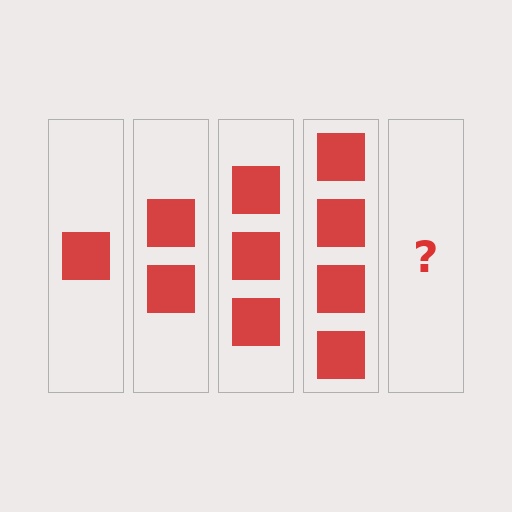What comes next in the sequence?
The next element should be 5 squares.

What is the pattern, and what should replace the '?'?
The pattern is that each step adds one more square. The '?' should be 5 squares.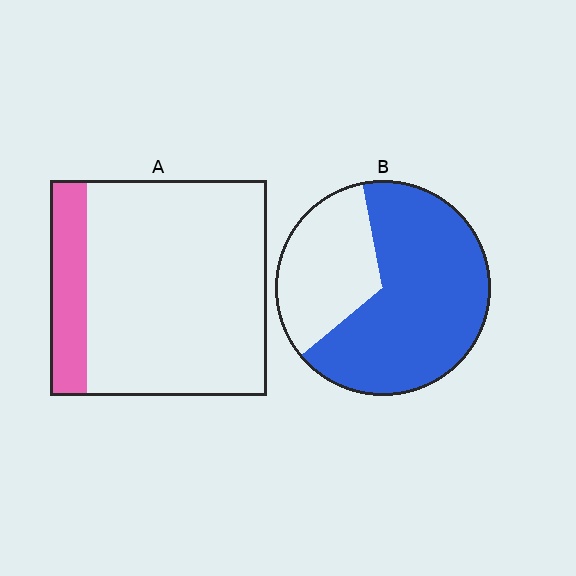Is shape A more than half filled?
No.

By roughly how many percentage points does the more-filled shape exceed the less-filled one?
By roughly 50 percentage points (B over A).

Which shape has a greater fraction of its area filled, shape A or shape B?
Shape B.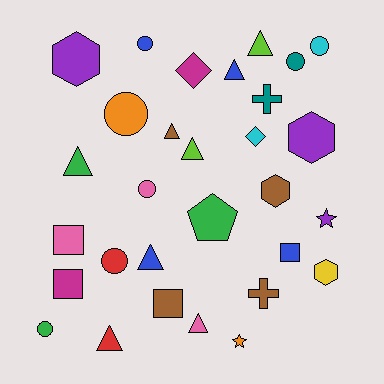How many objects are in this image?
There are 30 objects.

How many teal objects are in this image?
There are 2 teal objects.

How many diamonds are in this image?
There are 2 diamonds.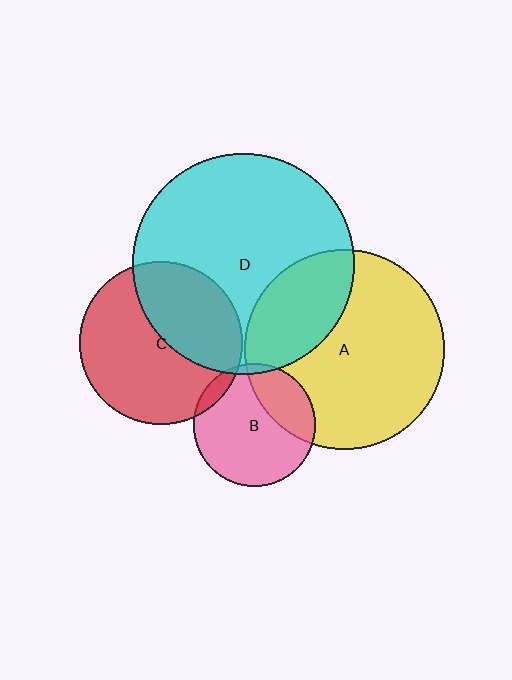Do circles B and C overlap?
Yes.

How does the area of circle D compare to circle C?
Approximately 1.9 times.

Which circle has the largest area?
Circle D (cyan).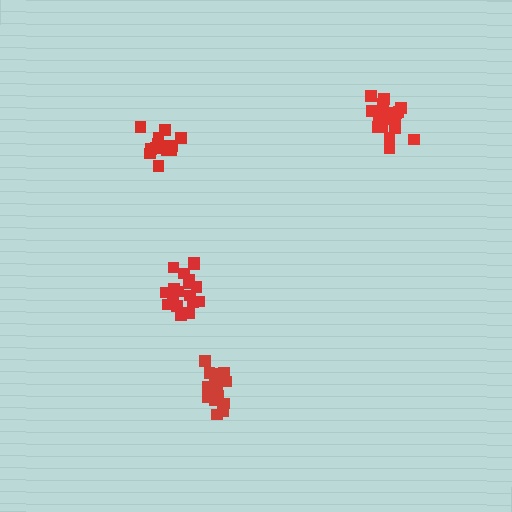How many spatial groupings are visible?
There are 4 spatial groupings.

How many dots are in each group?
Group 1: 18 dots, Group 2: 19 dots, Group 3: 15 dots, Group 4: 19 dots (71 total).